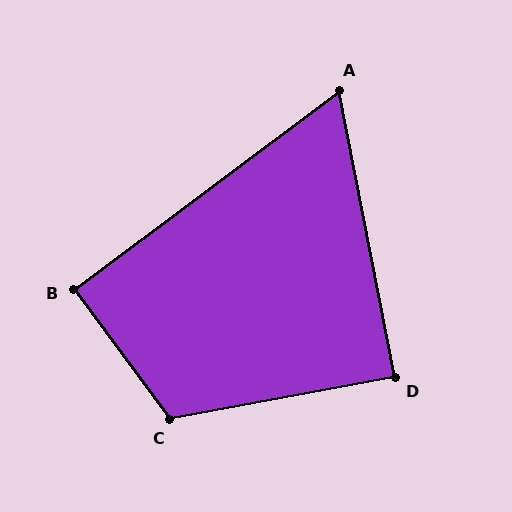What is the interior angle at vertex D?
Approximately 89 degrees (approximately right).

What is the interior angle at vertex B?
Approximately 91 degrees (approximately right).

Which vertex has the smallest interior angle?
A, at approximately 64 degrees.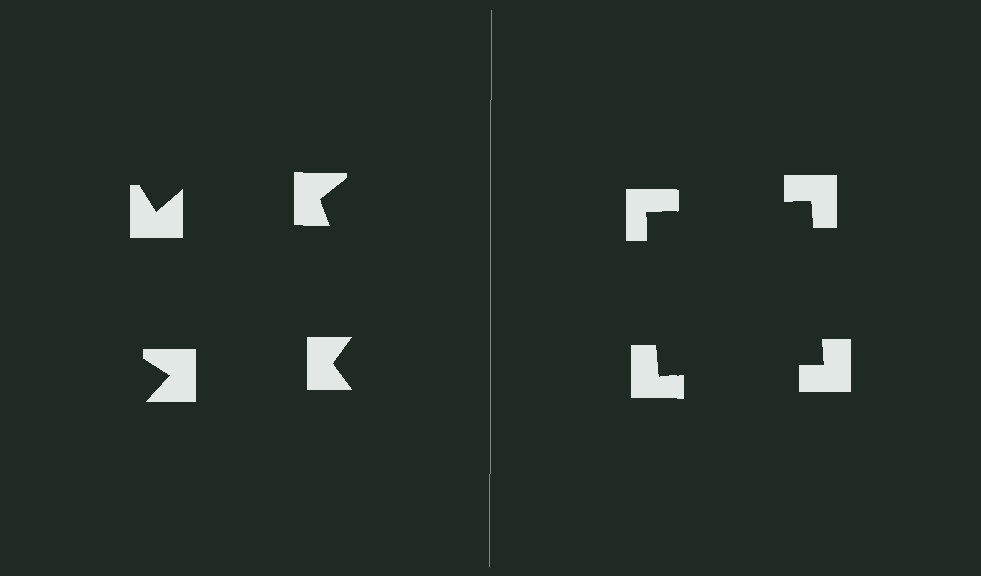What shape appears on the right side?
An illusory square.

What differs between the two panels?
The notched squares are positioned identically on both sides; only the wedge orientations differ. On the right they align to a square; on the left they are misaligned.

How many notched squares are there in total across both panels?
8 — 4 on each side.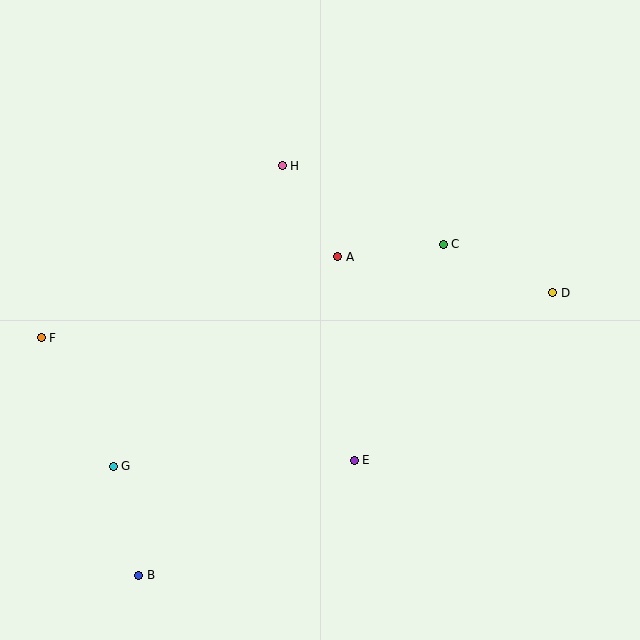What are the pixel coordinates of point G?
Point G is at (113, 466).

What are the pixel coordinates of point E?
Point E is at (354, 460).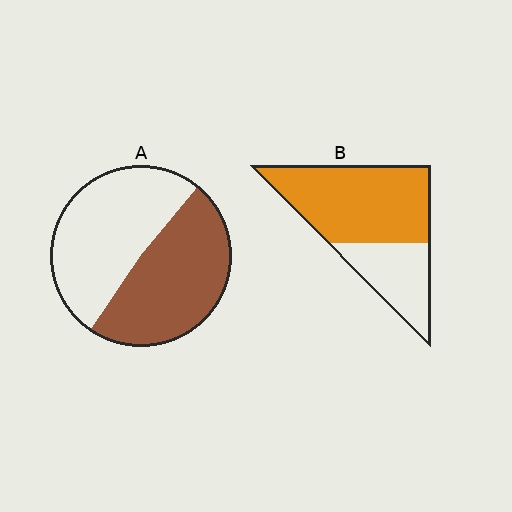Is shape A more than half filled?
Roughly half.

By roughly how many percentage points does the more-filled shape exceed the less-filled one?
By roughly 20 percentage points (B over A).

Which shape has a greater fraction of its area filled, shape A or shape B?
Shape B.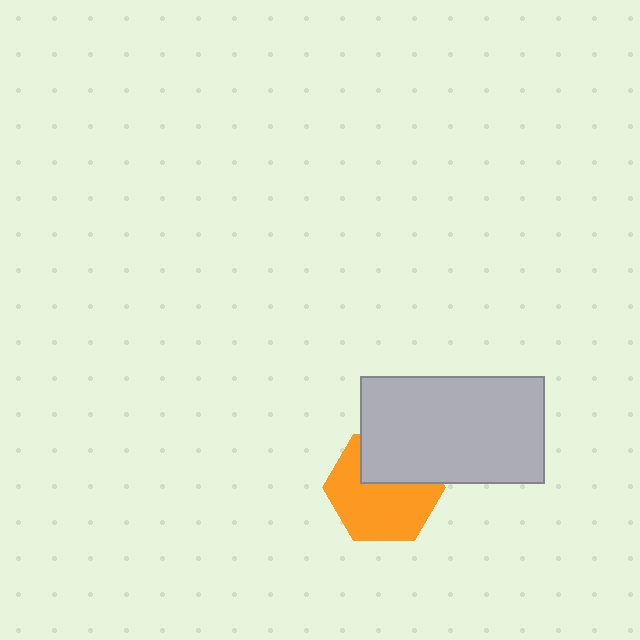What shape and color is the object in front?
The object in front is a light gray rectangle.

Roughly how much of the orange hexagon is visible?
Most of it is visible (roughly 65%).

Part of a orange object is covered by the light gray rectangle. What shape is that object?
It is a hexagon.